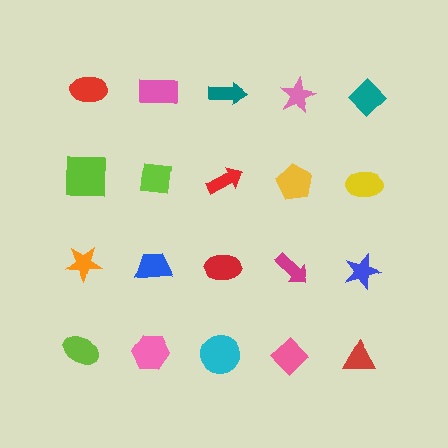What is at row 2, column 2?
A lime square.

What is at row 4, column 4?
A pink diamond.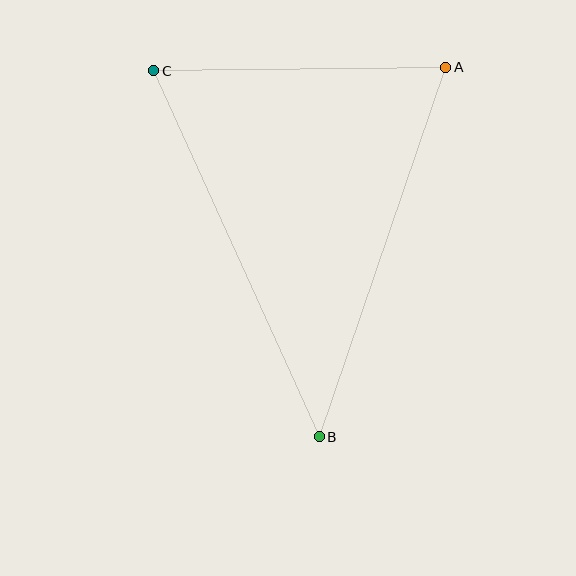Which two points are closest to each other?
Points A and C are closest to each other.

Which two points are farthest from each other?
Points B and C are farthest from each other.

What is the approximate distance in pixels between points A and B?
The distance between A and B is approximately 391 pixels.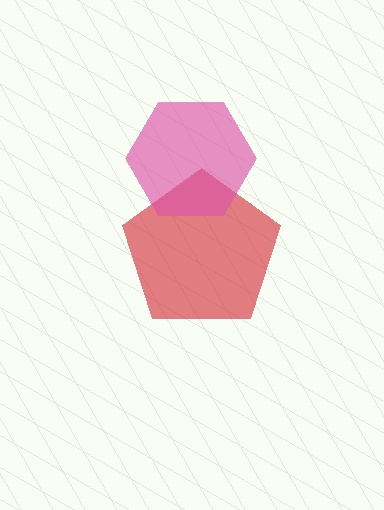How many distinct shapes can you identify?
There are 2 distinct shapes: a red pentagon, a pink hexagon.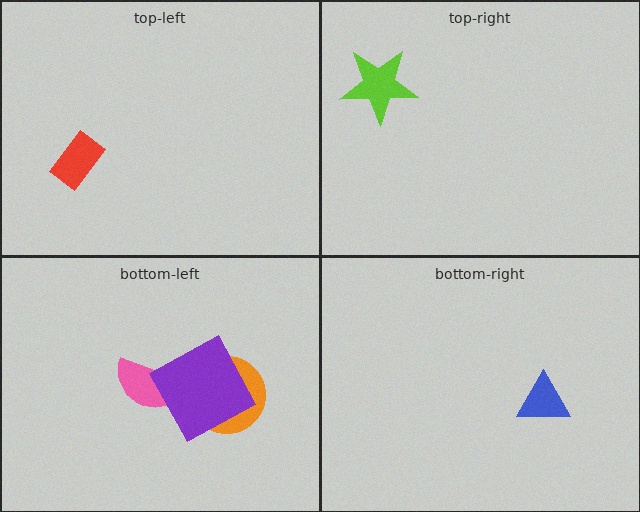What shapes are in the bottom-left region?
The pink semicircle, the orange circle, the purple square.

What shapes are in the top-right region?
The lime star.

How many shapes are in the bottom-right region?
1.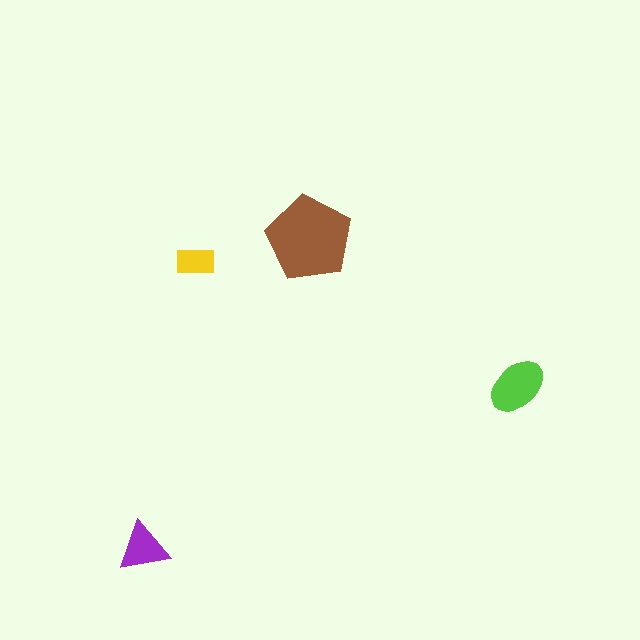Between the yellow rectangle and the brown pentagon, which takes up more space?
The brown pentagon.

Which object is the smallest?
The yellow rectangle.